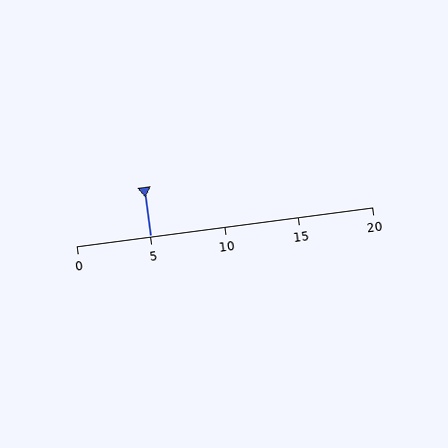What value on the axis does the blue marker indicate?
The marker indicates approximately 5.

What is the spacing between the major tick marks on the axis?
The major ticks are spaced 5 apart.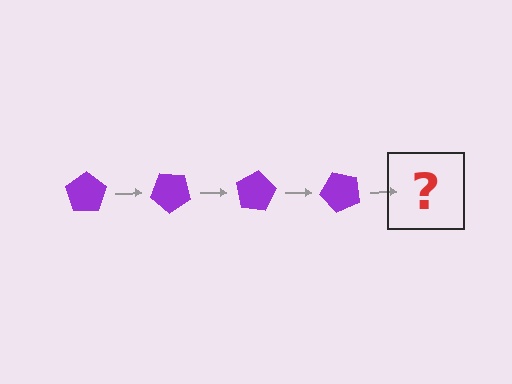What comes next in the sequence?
The next element should be a purple pentagon rotated 160 degrees.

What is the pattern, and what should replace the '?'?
The pattern is that the pentagon rotates 40 degrees each step. The '?' should be a purple pentagon rotated 160 degrees.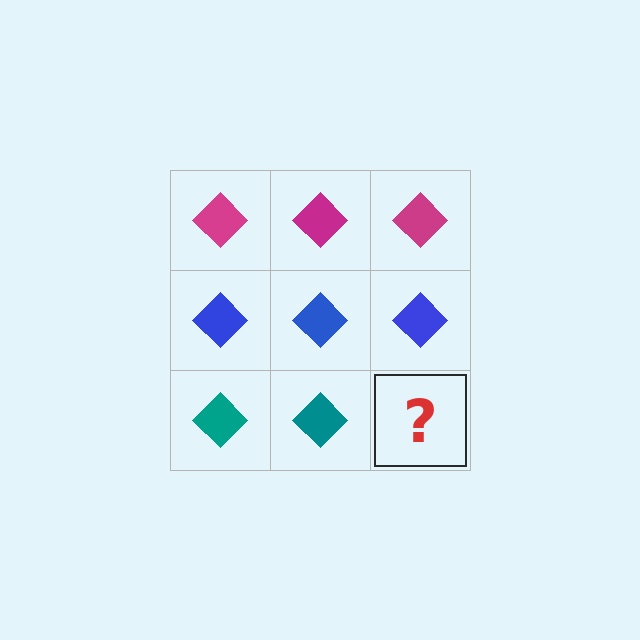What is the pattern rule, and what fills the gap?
The rule is that each row has a consistent color. The gap should be filled with a teal diamond.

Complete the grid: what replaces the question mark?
The question mark should be replaced with a teal diamond.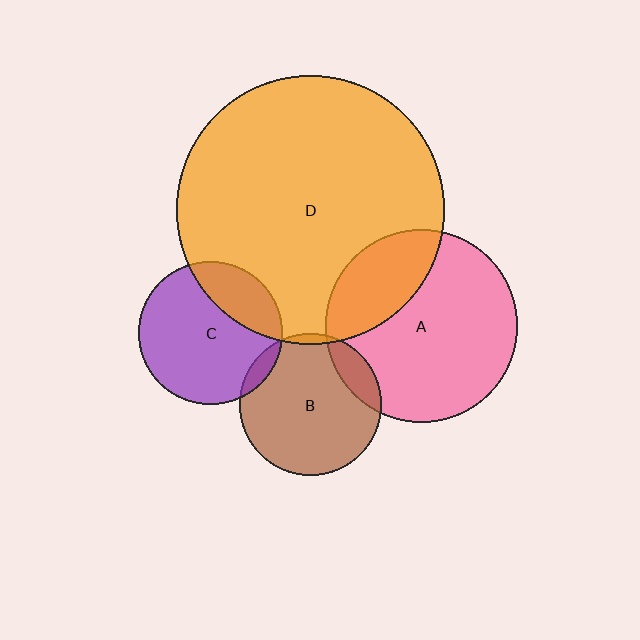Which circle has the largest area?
Circle D (orange).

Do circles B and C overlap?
Yes.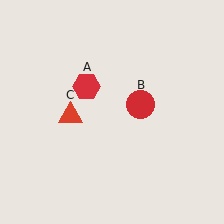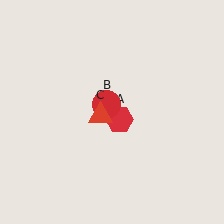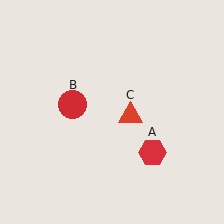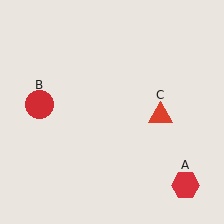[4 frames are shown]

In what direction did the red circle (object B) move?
The red circle (object B) moved left.